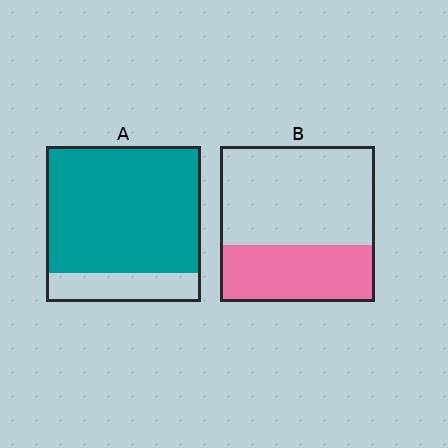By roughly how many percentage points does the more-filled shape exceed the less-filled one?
By roughly 45 percentage points (A over B).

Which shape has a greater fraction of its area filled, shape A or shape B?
Shape A.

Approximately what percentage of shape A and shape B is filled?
A is approximately 80% and B is approximately 35%.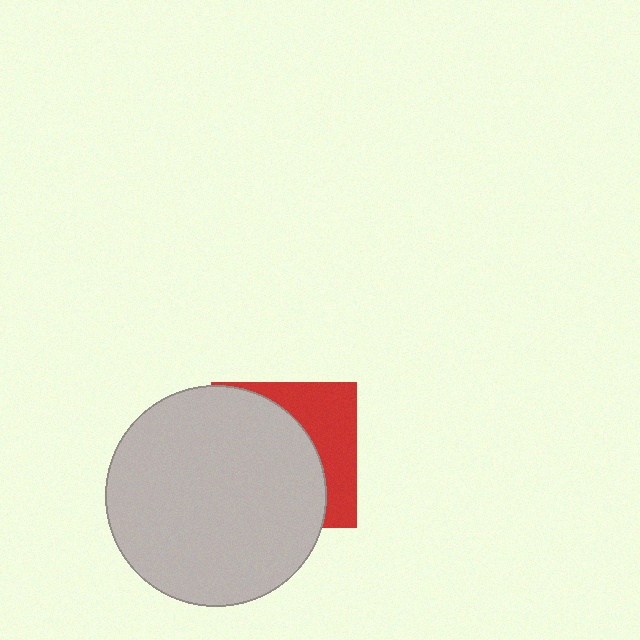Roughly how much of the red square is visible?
A small part of it is visible (roughly 35%).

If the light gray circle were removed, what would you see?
You would see the complete red square.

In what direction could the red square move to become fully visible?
The red square could move right. That would shift it out from behind the light gray circle entirely.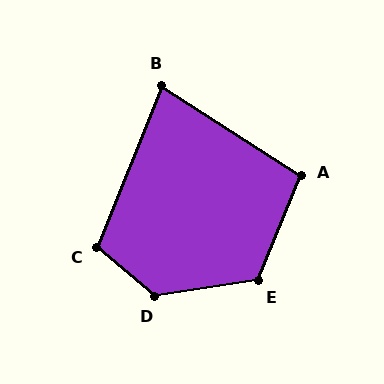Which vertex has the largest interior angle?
D, at approximately 132 degrees.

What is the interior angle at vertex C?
Approximately 108 degrees (obtuse).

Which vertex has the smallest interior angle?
B, at approximately 79 degrees.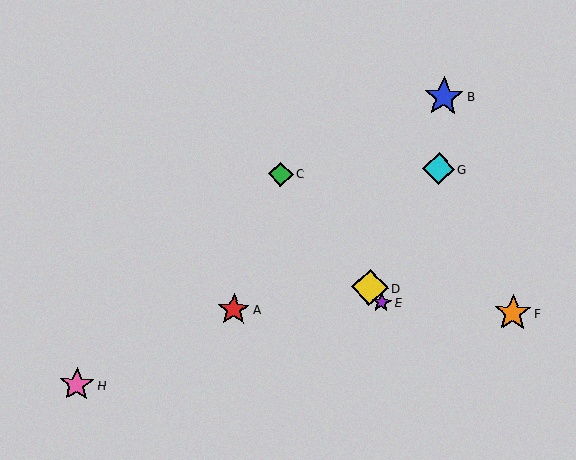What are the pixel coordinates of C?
Object C is at (281, 174).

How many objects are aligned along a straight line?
3 objects (C, D, E) are aligned along a straight line.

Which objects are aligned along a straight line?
Objects C, D, E are aligned along a straight line.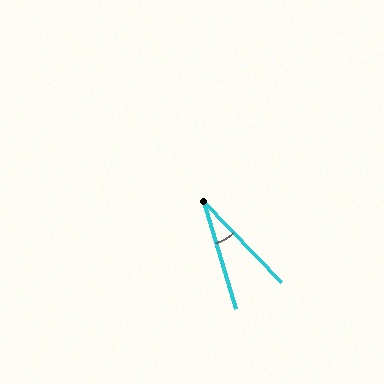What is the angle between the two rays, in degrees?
Approximately 27 degrees.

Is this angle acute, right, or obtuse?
It is acute.